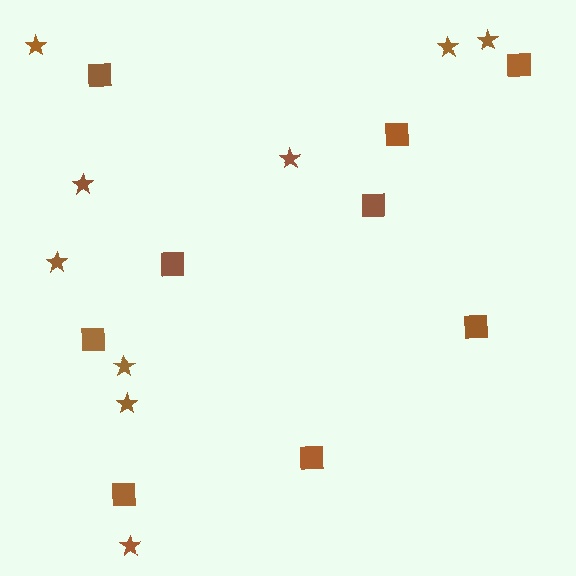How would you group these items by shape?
There are 2 groups: one group of squares (9) and one group of stars (9).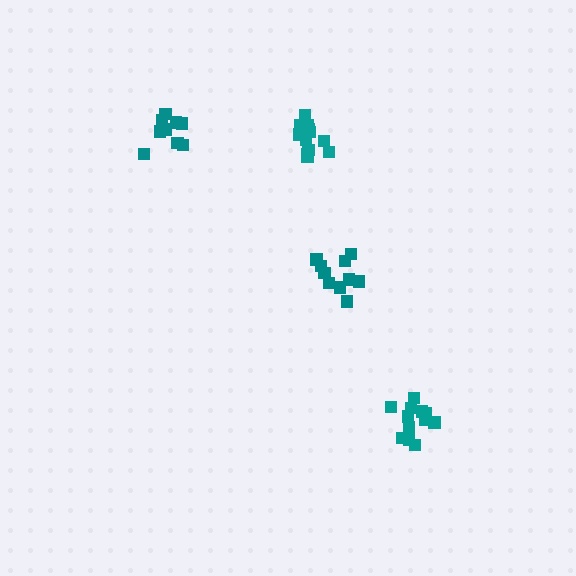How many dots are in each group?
Group 1: 10 dots, Group 2: 13 dots, Group 3: 10 dots, Group 4: 12 dots (45 total).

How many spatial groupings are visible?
There are 4 spatial groupings.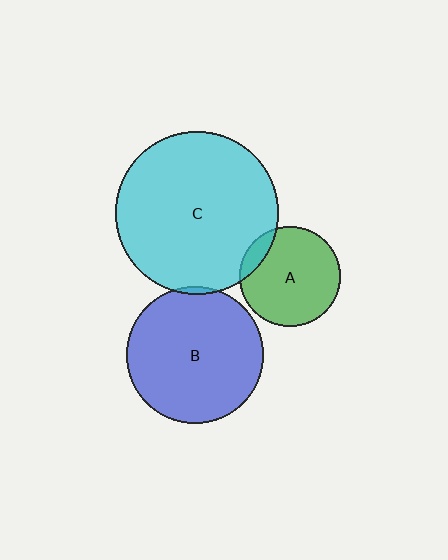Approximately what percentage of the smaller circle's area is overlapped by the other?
Approximately 5%.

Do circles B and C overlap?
Yes.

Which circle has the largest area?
Circle C (cyan).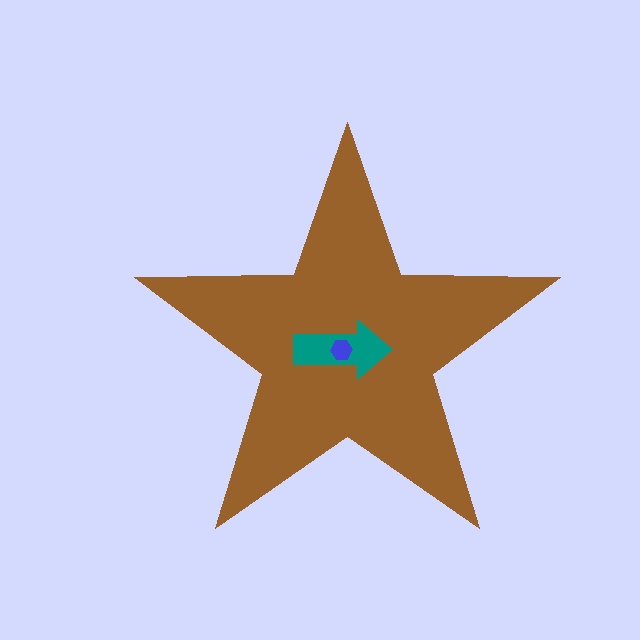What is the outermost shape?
The brown star.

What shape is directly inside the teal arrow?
The blue hexagon.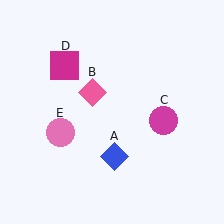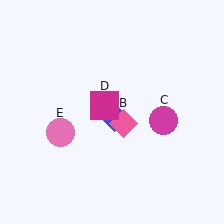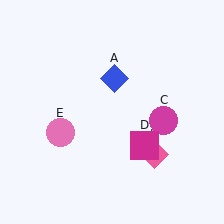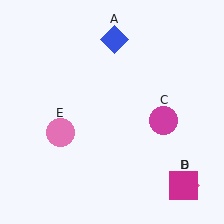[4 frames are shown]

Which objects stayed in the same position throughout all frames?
Magenta circle (object C) and pink circle (object E) remained stationary.